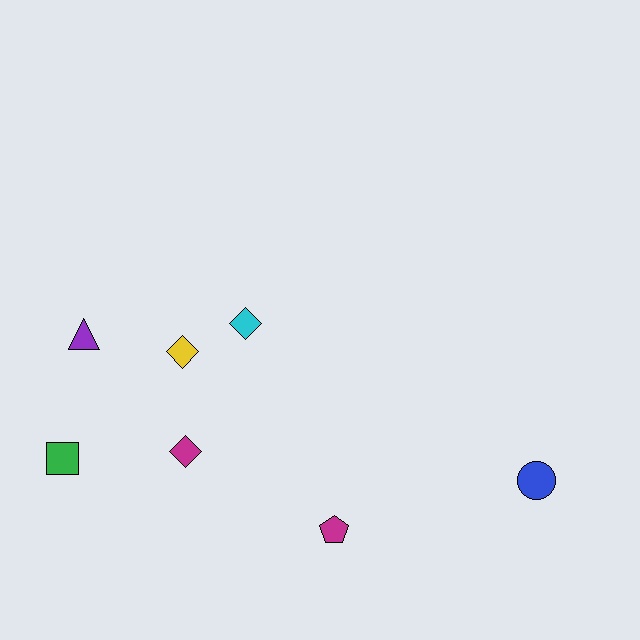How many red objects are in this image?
There are no red objects.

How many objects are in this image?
There are 7 objects.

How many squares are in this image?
There is 1 square.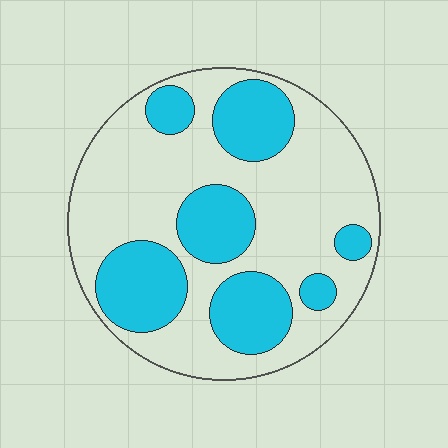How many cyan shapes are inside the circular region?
7.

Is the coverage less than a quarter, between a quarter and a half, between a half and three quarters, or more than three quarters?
Between a quarter and a half.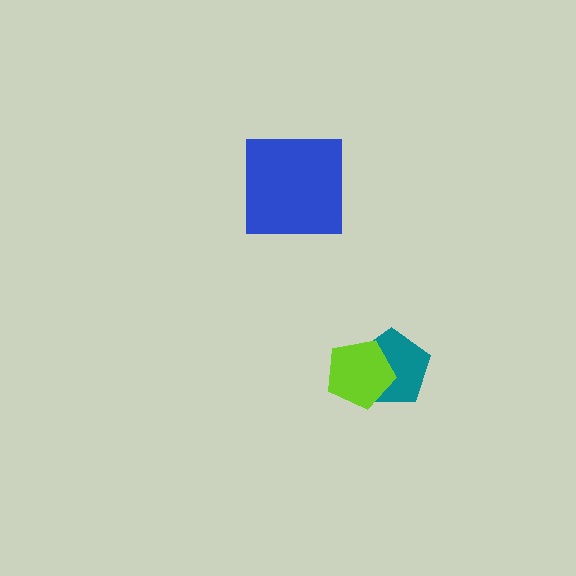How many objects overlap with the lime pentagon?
1 object overlaps with the lime pentagon.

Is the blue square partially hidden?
No, no other shape covers it.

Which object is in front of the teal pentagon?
The lime pentagon is in front of the teal pentagon.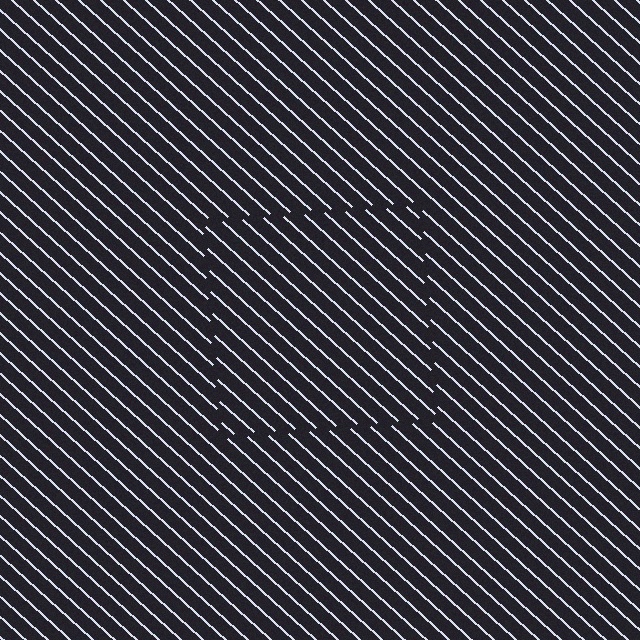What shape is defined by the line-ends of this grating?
An illusory square. The interior of the shape contains the same grating, shifted by half a period — the contour is defined by the phase discontinuity where line-ends from the inner and outer gratings abut.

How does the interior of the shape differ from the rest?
The interior of the shape contains the same grating, shifted by half a period — the contour is defined by the phase discontinuity where line-ends from the inner and outer gratings abut.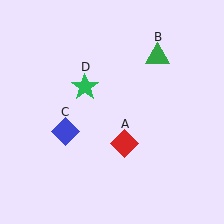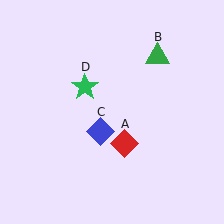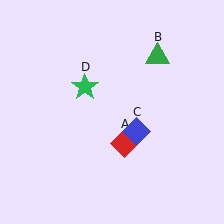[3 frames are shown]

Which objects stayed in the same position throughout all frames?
Red diamond (object A) and green triangle (object B) and green star (object D) remained stationary.